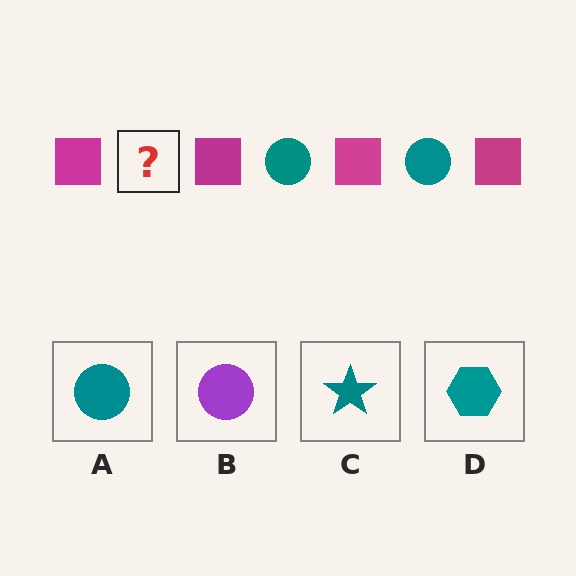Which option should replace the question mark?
Option A.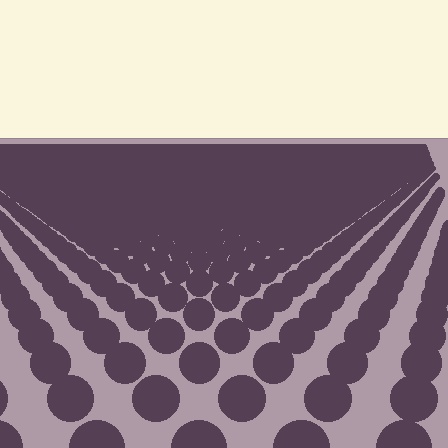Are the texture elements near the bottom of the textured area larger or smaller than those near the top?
Larger. Near the bottom, elements are closer to the viewer and appear at a bigger on-screen size.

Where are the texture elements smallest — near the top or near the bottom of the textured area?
Near the top.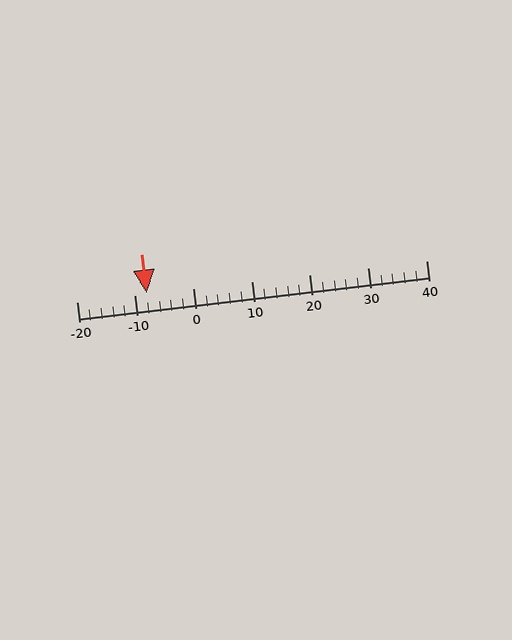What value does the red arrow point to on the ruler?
The red arrow points to approximately -8.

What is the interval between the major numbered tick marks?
The major tick marks are spaced 10 units apart.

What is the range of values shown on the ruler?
The ruler shows values from -20 to 40.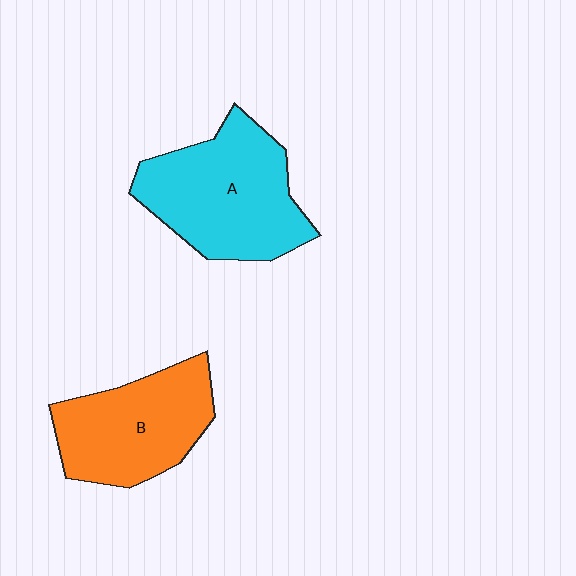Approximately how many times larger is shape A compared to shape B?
Approximately 1.2 times.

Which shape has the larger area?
Shape A (cyan).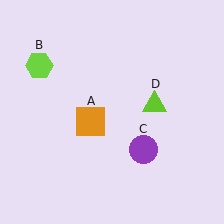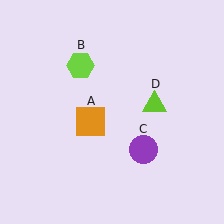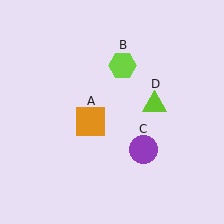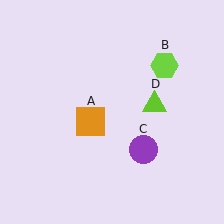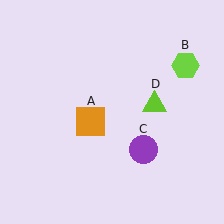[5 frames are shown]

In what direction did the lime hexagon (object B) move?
The lime hexagon (object B) moved right.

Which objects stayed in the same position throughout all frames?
Orange square (object A) and purple circle (object C) and lime triangle (object D) remained stationary.